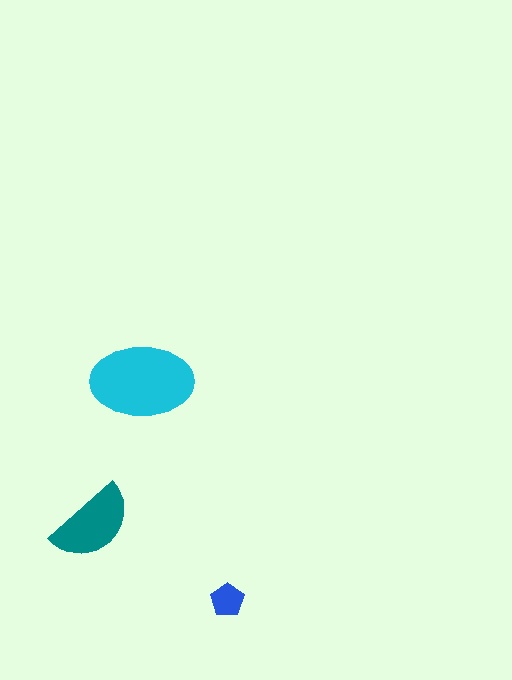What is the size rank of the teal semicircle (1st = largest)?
2nd.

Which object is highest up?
The cyan ellipse is topmost.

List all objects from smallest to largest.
The blue pentagon, the teal semicircle, the cyan ellipse.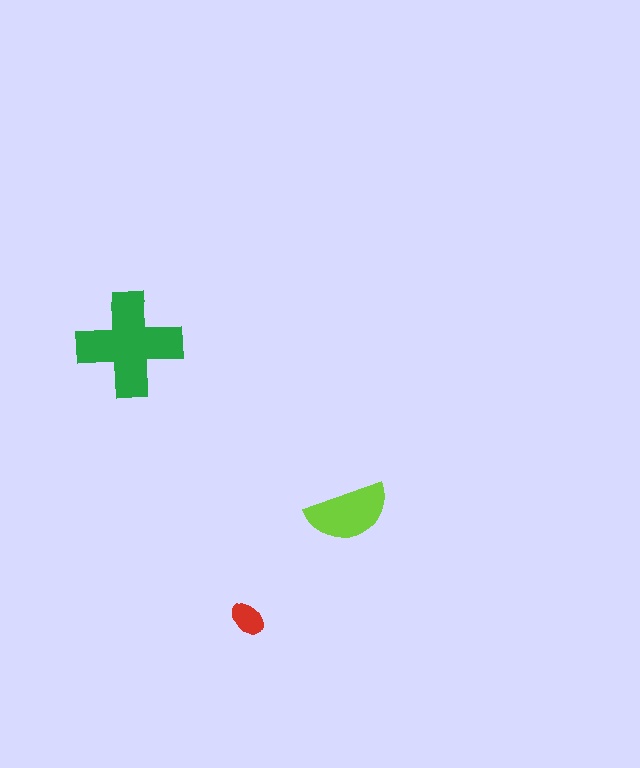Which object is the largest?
The green cross.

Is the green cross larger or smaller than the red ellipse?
Larger.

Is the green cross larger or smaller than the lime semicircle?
Larger.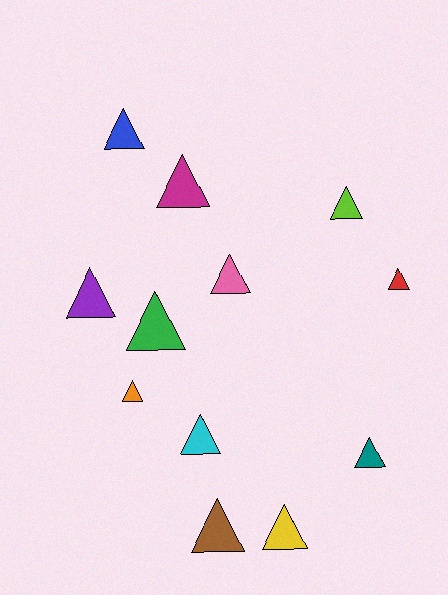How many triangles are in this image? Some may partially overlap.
There are 12 triangles.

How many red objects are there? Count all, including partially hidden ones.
There is 1 red object.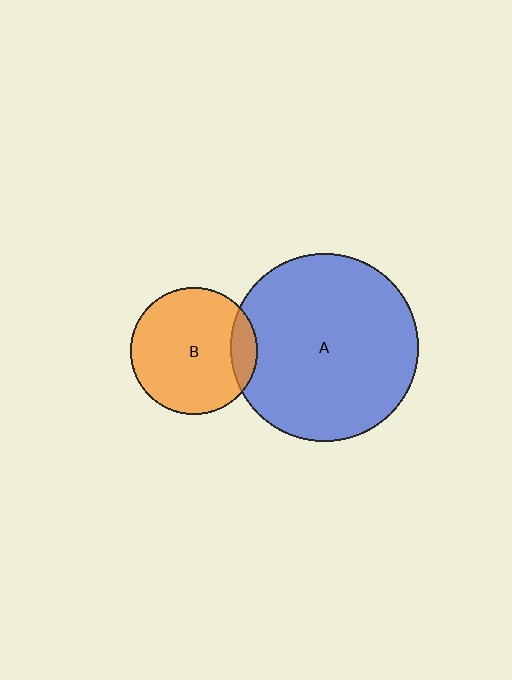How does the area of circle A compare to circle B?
Approximately 2.2 times.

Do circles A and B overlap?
Yes.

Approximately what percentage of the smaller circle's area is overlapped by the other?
Approximately 15%.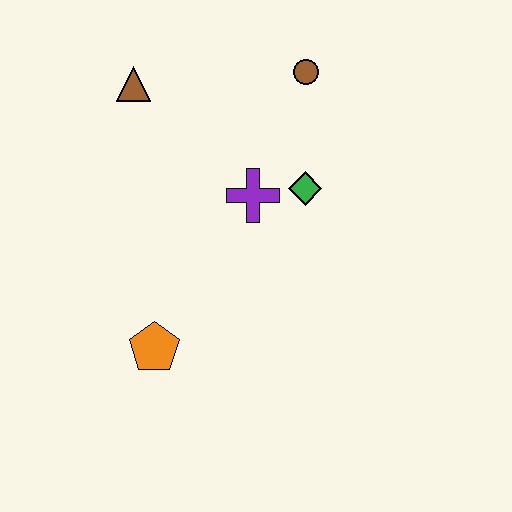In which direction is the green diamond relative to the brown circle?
The green diamond is below the brown circle.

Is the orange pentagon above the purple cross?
No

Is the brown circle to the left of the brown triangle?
No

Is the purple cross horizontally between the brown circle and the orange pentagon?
Yes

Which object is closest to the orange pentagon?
The purple cross is closest to the orange pentagon.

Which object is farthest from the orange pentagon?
The brown circle is farthest from the orange pentagon.